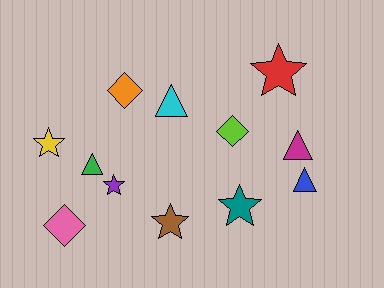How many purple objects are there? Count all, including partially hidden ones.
There is 1 purple object.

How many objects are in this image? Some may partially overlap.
There are 12 objects.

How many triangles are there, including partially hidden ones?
There are 4 triangles.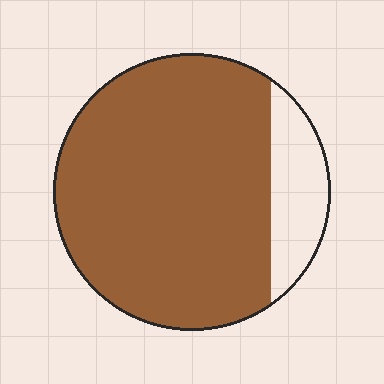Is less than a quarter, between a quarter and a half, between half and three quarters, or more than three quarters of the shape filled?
More than three quarters.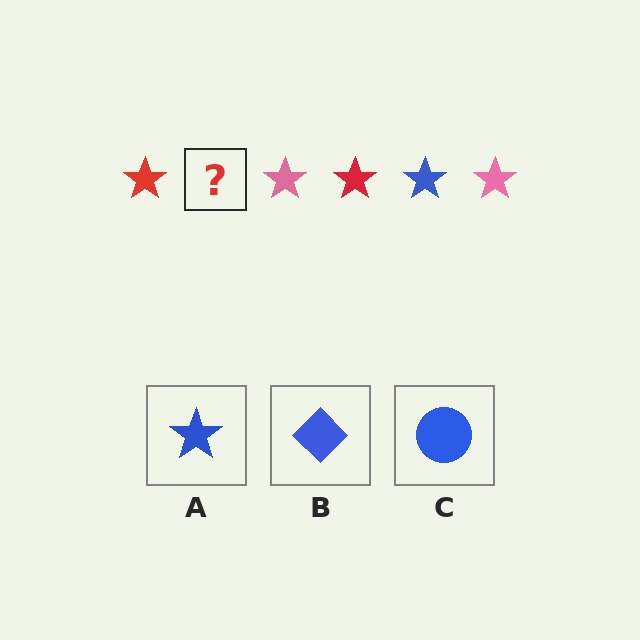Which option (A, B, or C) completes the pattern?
A.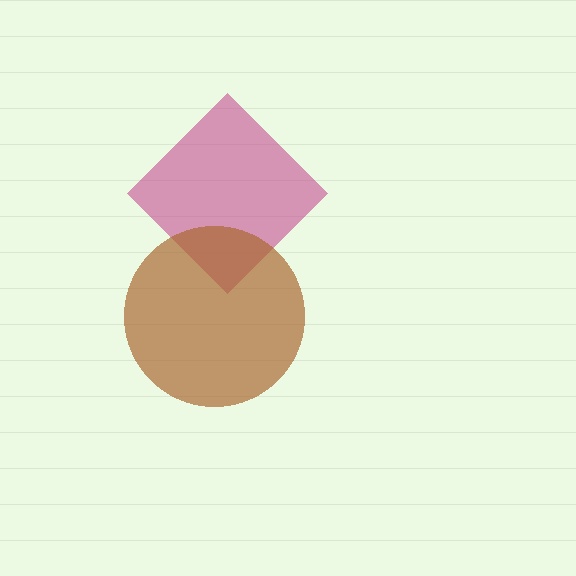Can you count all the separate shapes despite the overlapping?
Yes, there are 2 separate shapes.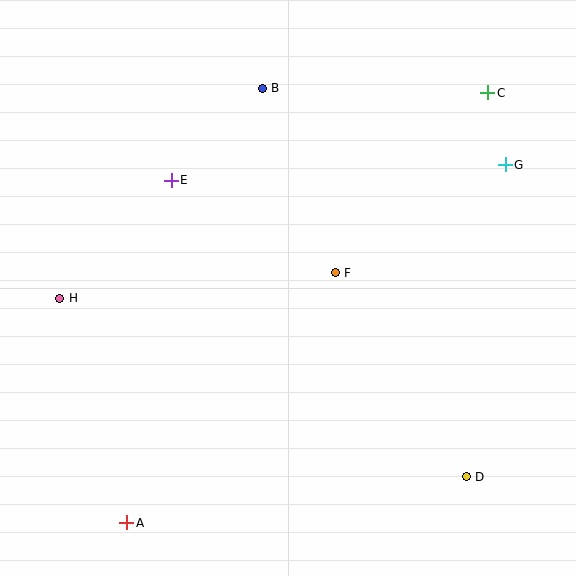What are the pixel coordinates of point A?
Point A is at (127, 523).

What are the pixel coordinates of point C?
Point C is at (488, 93).